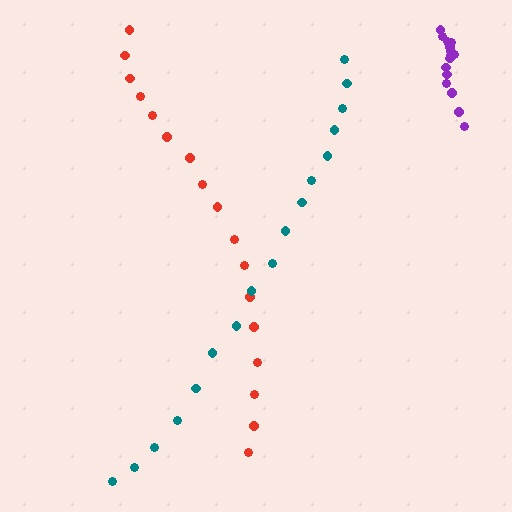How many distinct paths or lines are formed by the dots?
There are 3 distinct paths.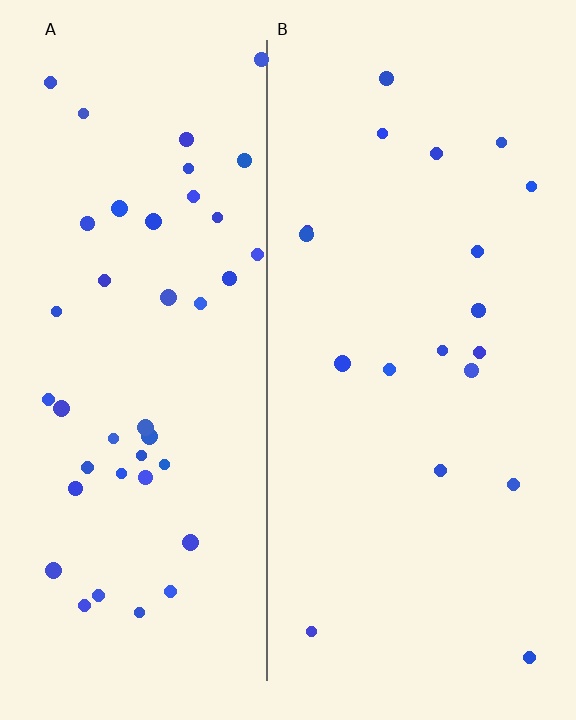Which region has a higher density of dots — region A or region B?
A (the left).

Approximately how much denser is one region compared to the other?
Approximately 2.2× — region A over region B.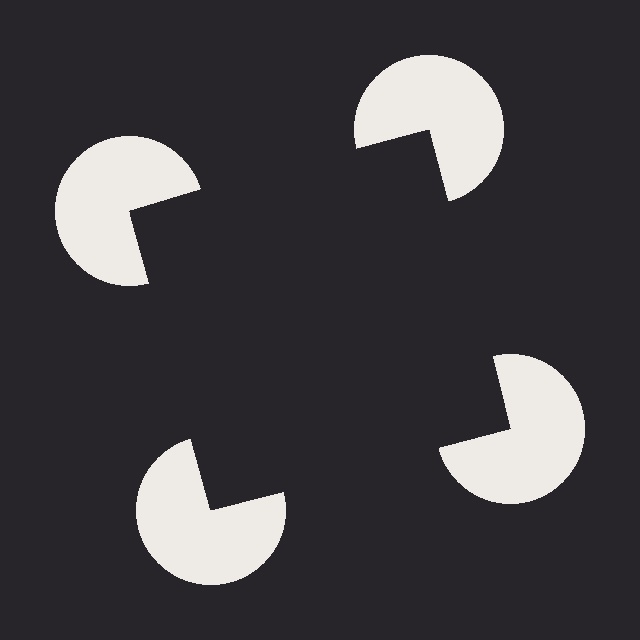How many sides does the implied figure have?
4 sides.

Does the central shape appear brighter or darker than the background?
It typically appears slightly darker than the background, even though no actual brightness change is drawn.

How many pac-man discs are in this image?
There are 4 — one at each vertex of the illusory square.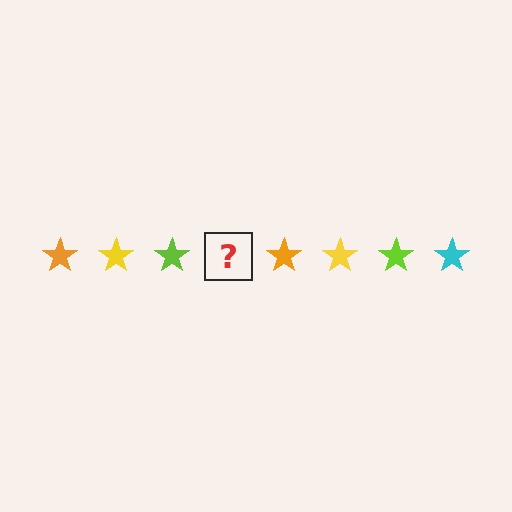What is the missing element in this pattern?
The missing element is a cyan star.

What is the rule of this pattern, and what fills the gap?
The rule is that the pattern cycles through orange, yellow, lime, cyan stars. The gap should be filled with a cyan star.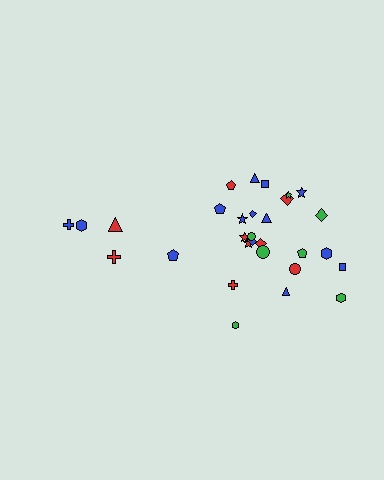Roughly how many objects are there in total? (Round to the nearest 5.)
Roughly 30 objects in total.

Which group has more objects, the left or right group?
The right group.